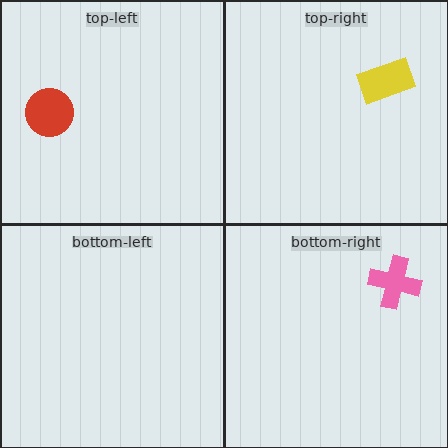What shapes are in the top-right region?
The yellow rectangle.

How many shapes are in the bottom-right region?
1.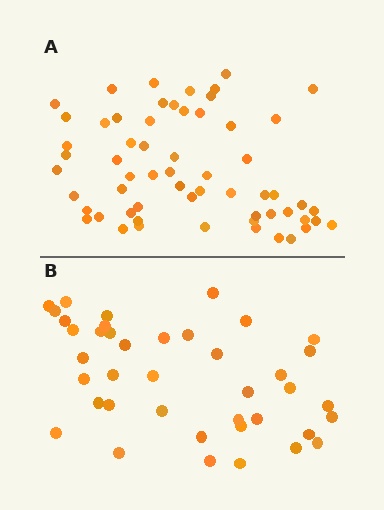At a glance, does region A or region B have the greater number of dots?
Region A (the top region) has more dots.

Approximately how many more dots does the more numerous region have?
Region A has approximately 20 more dots than region B.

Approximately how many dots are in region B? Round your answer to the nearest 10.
About 40 dots.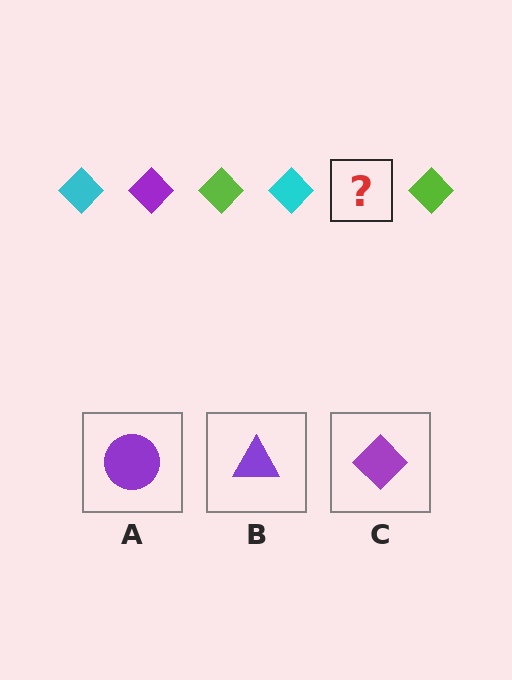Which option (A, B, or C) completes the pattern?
C.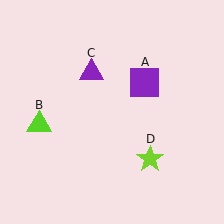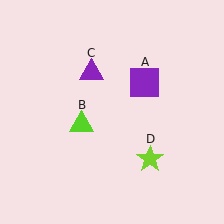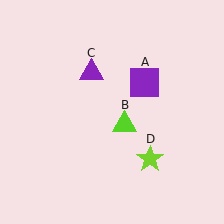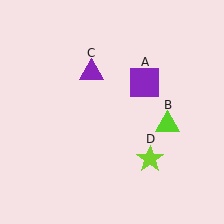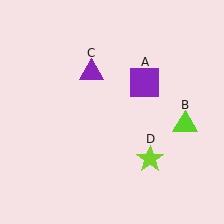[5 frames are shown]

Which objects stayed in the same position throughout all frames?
Purple square (object A) and purple triangle (object C) and lime star (object D) remained stationary.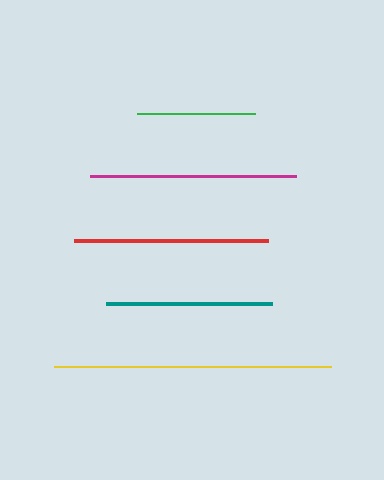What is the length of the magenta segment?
The magenta segment is approximately 206 pixels long.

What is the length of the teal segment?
The teal segment is approximately 166 pixels long.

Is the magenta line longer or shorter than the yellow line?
The yellow line is longer than the magenta line.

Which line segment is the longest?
The yellow line is the longest at approximately 276 pixels.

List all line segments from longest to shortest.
From longest to shortest: yellow, magenta, red, teal, green.